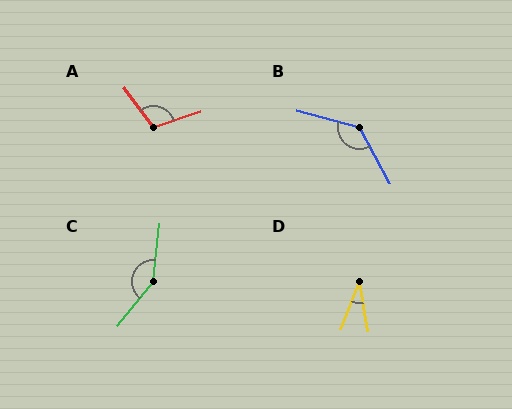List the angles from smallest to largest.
D (31°), A (108°), B (133°), C (147°).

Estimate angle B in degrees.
Approximately 133 degrees.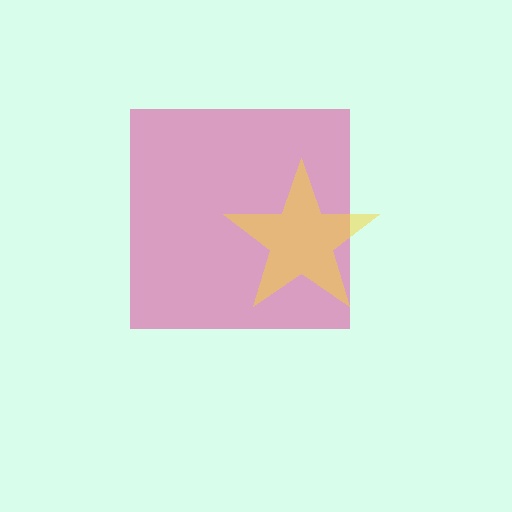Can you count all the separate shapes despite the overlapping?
Yes, there are 2 separate shapes.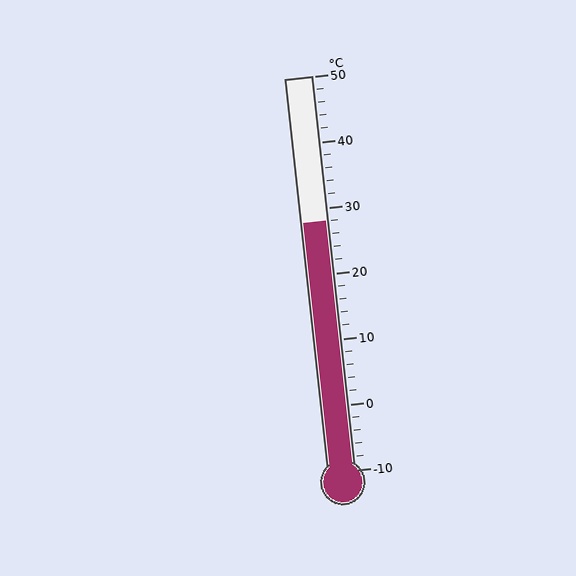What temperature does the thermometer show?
The thermometer shows approximately 28°C.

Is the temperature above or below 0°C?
The temperature is above 0°C.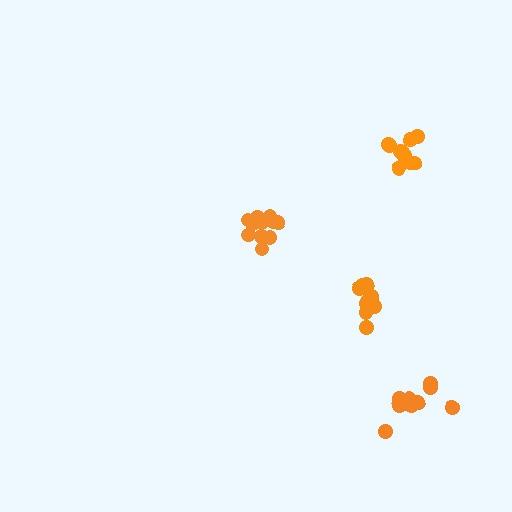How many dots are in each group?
Group 1: 10 dots, Group 2: 11 dots, Group 3: 10 dots, Group 4: 11 dots (42 total).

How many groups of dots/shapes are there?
There are 4 groups.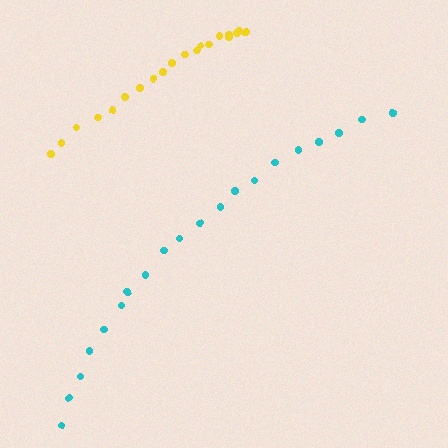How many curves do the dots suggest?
There are 2 distinct paths.